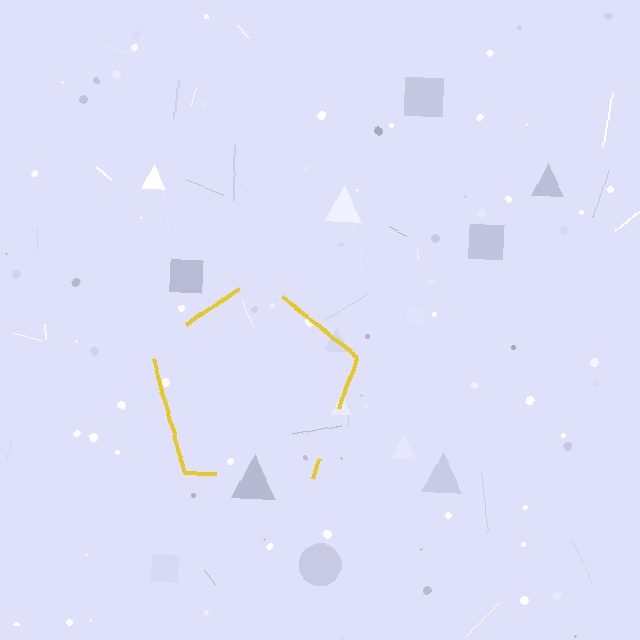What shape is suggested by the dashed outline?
The dashed outline suggests a pentagon.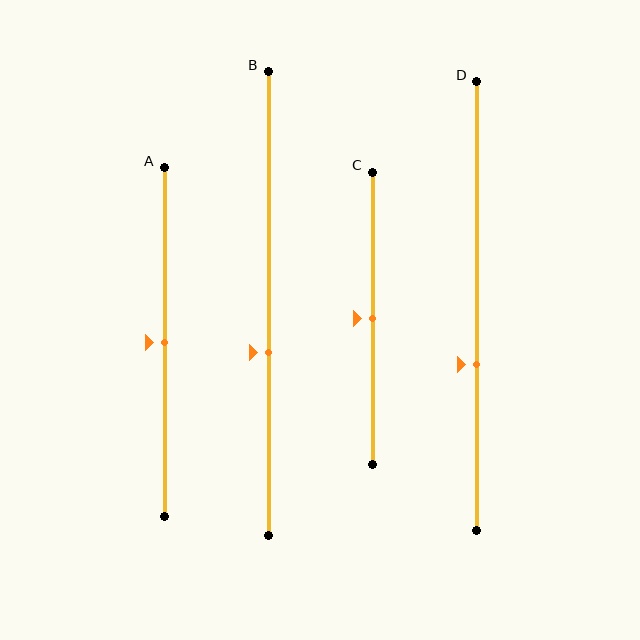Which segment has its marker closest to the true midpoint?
Segment A has its marker closest to the true midpoint.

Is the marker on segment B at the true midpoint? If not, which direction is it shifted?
No, the marker on segment B is shifted downward by about 11% of the segment length.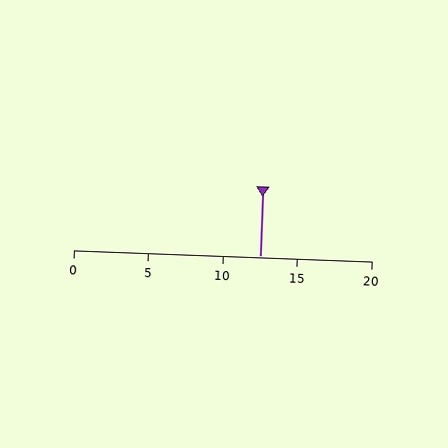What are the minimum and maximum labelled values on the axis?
The axis runs from 0 to 20.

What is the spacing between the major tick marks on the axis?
The major ticks are spaced 5 apart.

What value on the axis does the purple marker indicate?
The marker indicates approximately 12.5.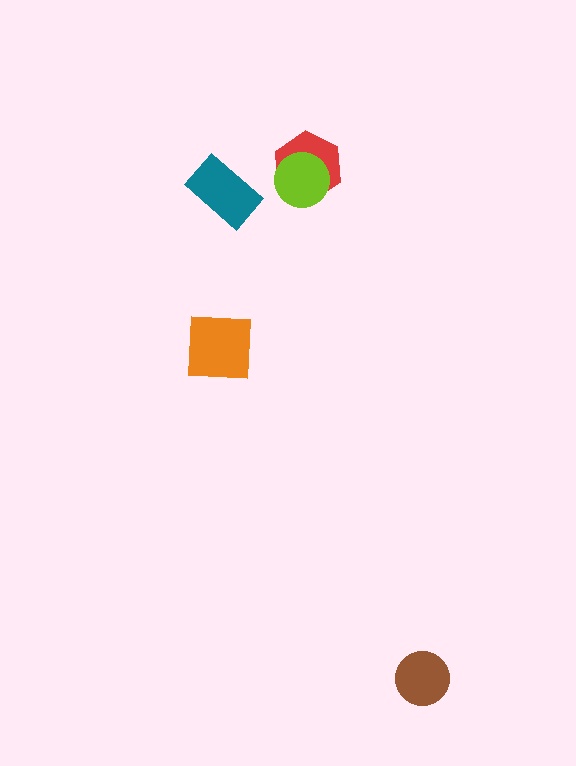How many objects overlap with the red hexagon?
1 object overlaps with the red hexagon.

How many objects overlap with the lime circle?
1 object overlaps with the lime circle.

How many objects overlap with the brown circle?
0 objects overlap with the brown circle.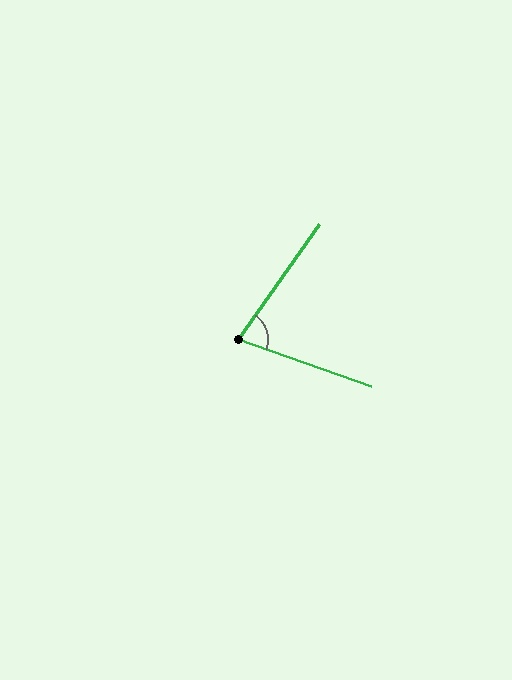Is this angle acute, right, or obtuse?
It is acute.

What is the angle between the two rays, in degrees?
Approximately 75 degrees.